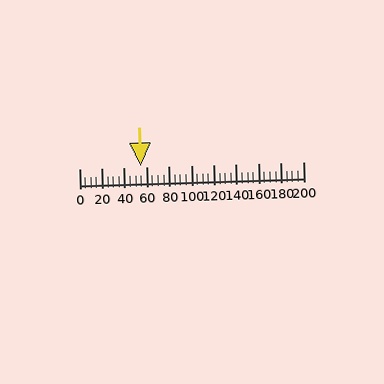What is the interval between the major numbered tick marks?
The major tick marks are spaced 20 units apart.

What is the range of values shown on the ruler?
The ruler shows values from 0 to 200.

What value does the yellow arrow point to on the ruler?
The yellow arrow points to approximately 55.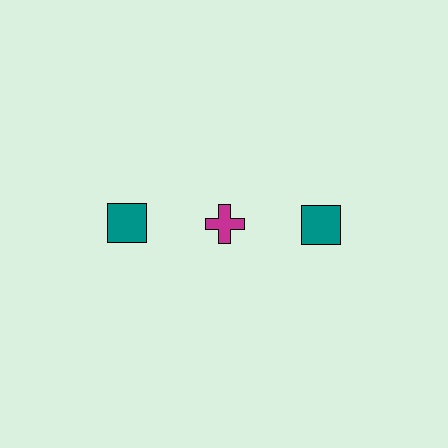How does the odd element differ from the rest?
It differs in both color (magenta instead of teal) and shape (cross instead of square).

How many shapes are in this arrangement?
There are 3 shapes arranged in a grid pattern.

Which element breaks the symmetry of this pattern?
The magenta cross in the top row, second from left column breaks the symmetry. All other shapes are teal squares.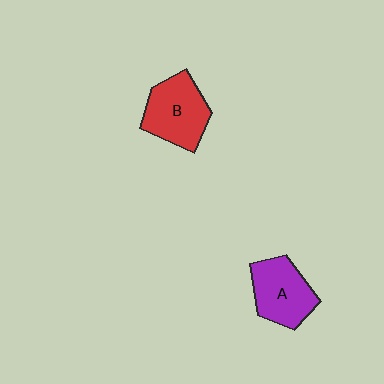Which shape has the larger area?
Shape B (red).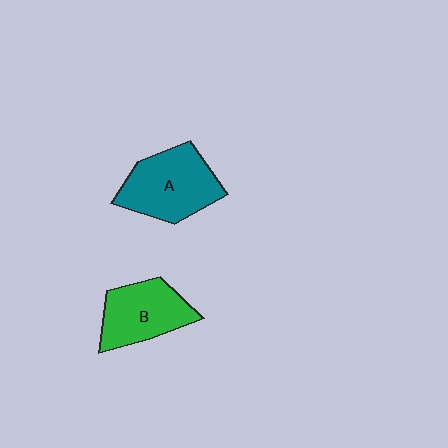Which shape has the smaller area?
Shape B (green).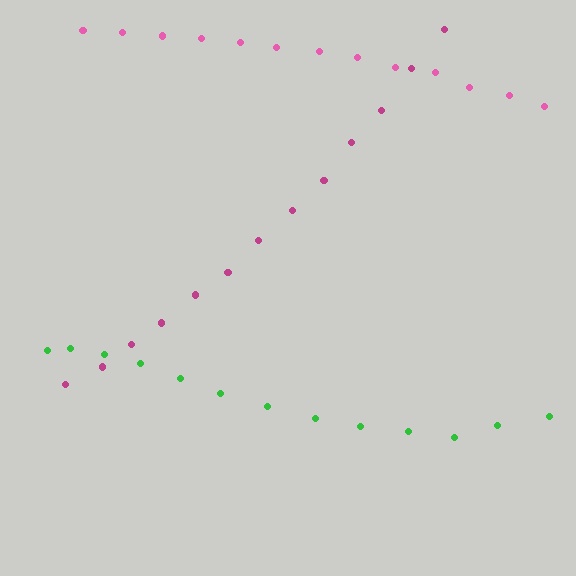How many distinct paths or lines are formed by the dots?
There are 3 distinct paths.